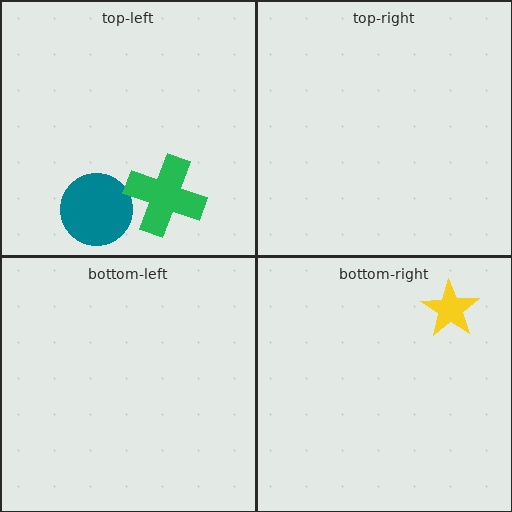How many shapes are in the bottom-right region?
1.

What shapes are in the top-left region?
The teal circle, the green cross.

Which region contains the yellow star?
The bottom-right region.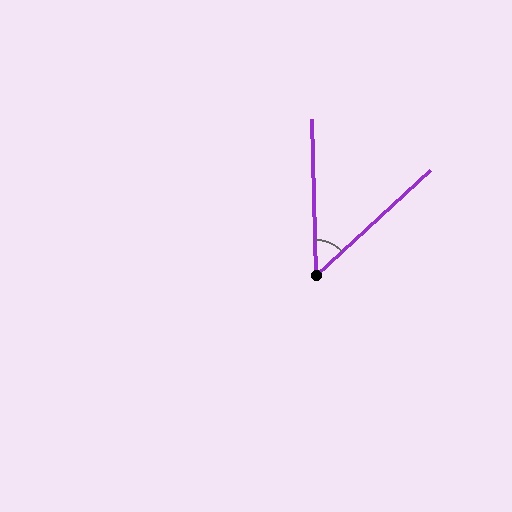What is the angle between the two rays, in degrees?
Approximately 49 degrees.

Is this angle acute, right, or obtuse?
It is acute.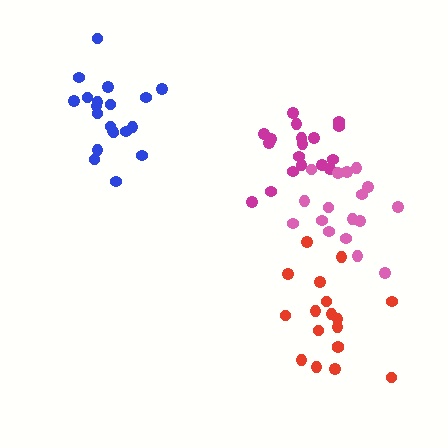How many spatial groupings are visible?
There are 4 spatial groupings.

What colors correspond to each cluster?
The clusters are colored: blue, magenta, red, pink.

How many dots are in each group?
Group 1: 20 dots, Group 2: 18 dots, Group 3: 18 dots, Group 4: 17 dots (73 total).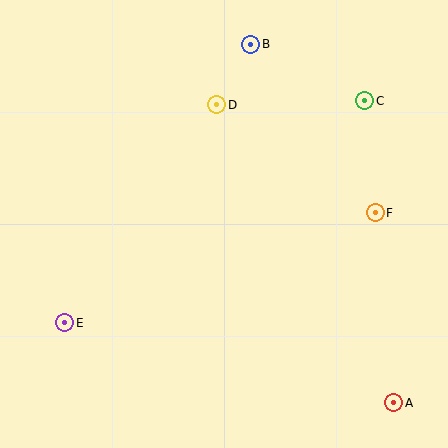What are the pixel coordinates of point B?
Point B is at (251, 44).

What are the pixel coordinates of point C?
Point C is at (365, 101).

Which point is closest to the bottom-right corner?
Point A is closest to the bottom-right corner.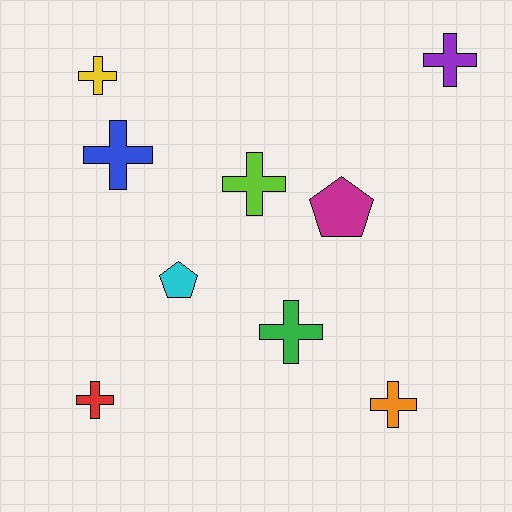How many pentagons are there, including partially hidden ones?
There are 2 pentagons.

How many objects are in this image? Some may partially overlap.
There are 9 objects.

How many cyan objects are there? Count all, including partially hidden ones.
There is 1 cyan object.